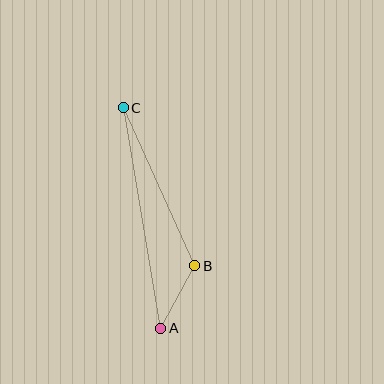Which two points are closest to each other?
Points A and B are closest to each other.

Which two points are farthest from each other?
Points A and C are farthest from each other.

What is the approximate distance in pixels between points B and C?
The distance between B and C is approximately 173 pixels.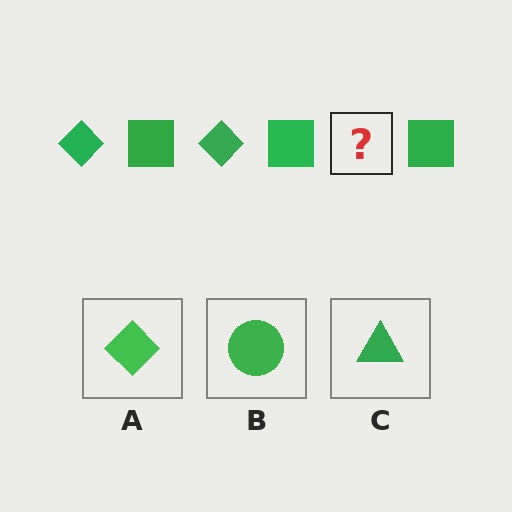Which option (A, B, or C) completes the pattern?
A.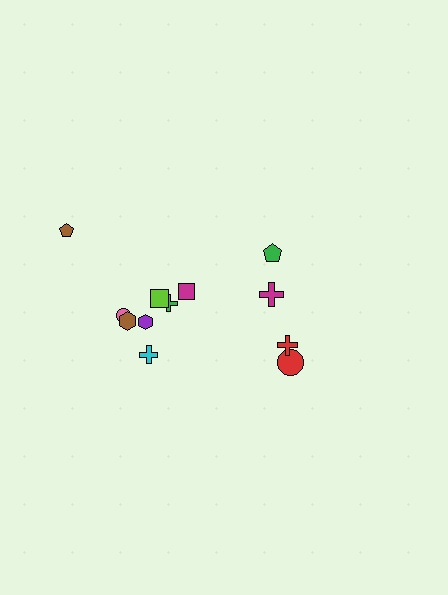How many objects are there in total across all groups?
There are 12 objects.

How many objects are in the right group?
There are 4 objects.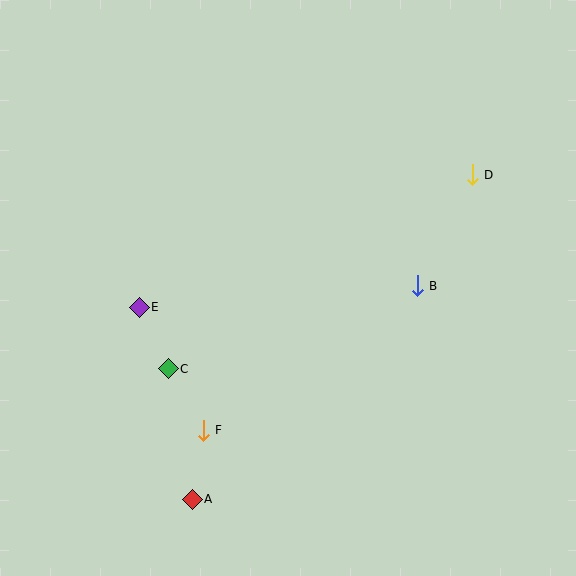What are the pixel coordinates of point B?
Point B is at (417, 286).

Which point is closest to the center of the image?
Point B at (417, 286) is closest to the center.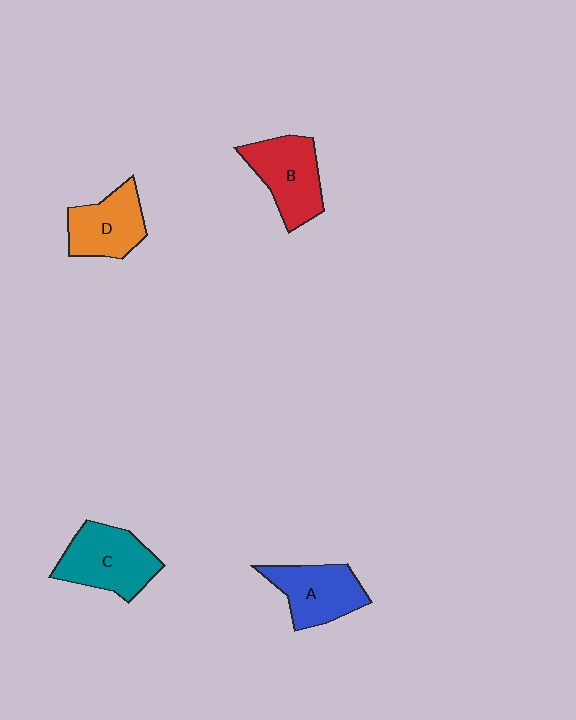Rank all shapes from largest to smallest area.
From largest to smallest: C (teal), B (red), A (blue), D (orange).